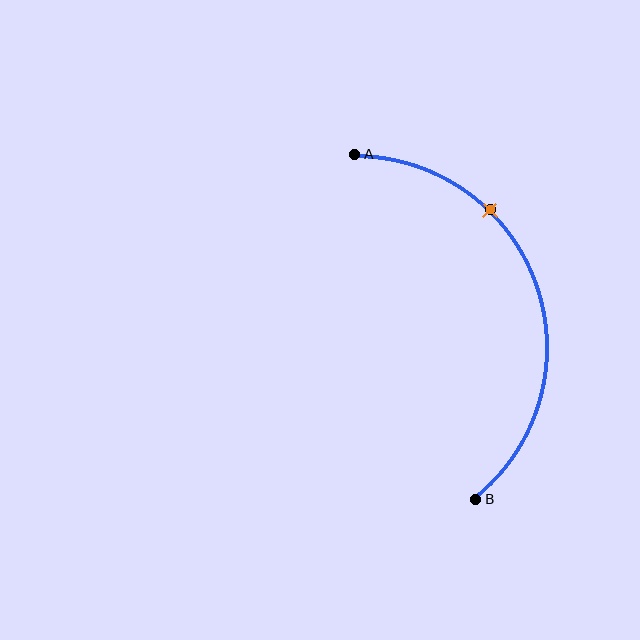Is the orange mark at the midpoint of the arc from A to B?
No. The orange mark lies on the arc but is closer to endpoint A. The arc midpoint would be at the point on the curve equidistant along the arc from both A and B.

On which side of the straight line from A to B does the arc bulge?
The arc bulges to the right of the straight line connecting A and B.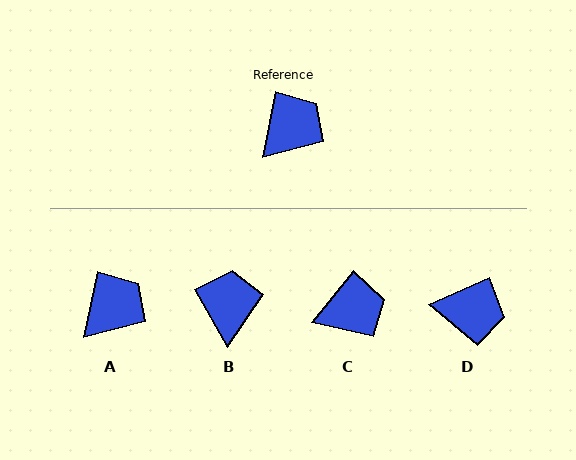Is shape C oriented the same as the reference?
No, it is off by about 28 degrees.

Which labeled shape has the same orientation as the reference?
A.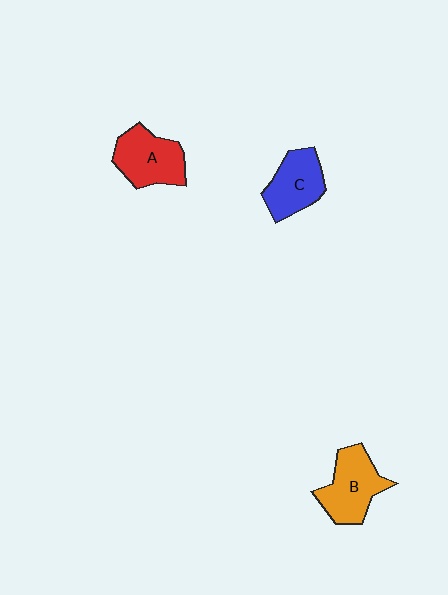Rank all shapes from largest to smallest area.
From largest to smallest: B (orange), A (red), C (blue).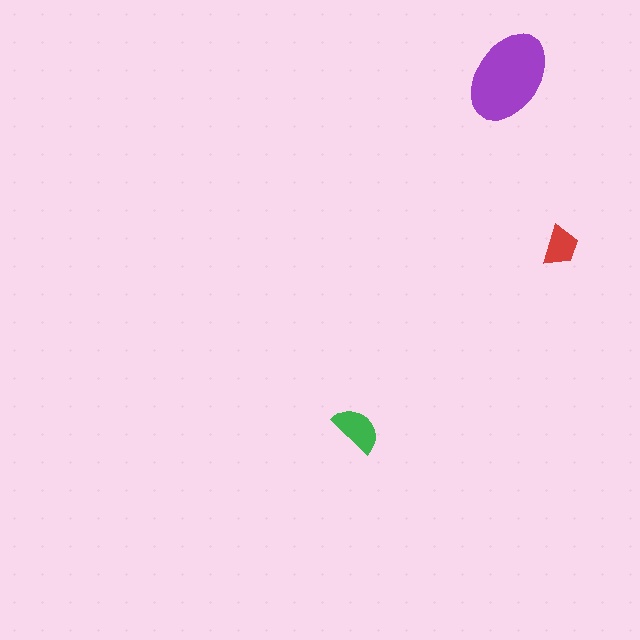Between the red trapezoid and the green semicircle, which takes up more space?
The green semicircle.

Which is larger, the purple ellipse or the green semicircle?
The purple ellipse.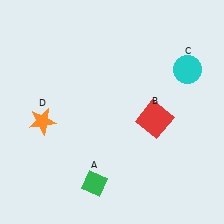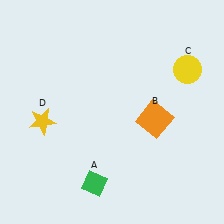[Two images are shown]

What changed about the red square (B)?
In Image 1, B is red. In Image 2, it changed to orange.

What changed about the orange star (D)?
In Image 1, D is orange. In Image 2, it changed to yellow.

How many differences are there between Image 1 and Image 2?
There are 3 differences between the two images.